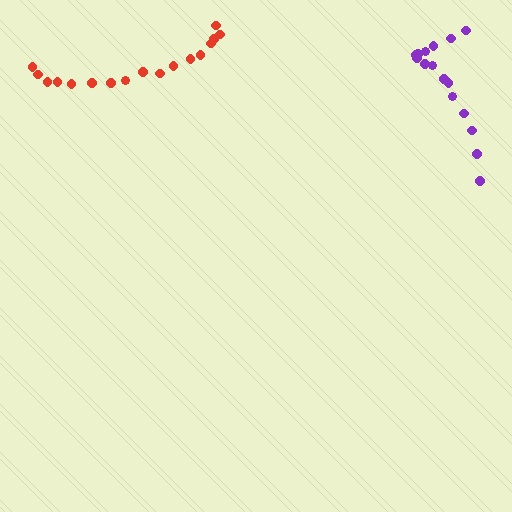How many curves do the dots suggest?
There are 2 distinct paths.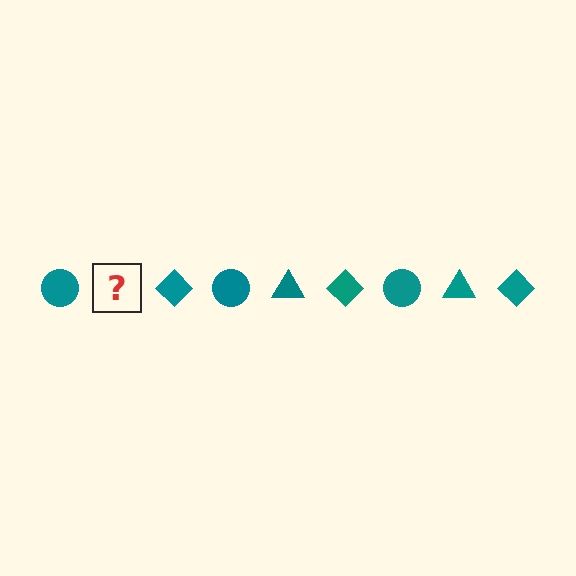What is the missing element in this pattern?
The missing element is a teal triangle.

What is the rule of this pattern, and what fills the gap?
The rule is that the pattern cycles through circle, triangle, diamond shapes in teal. The gap should be filled with a teal triangle.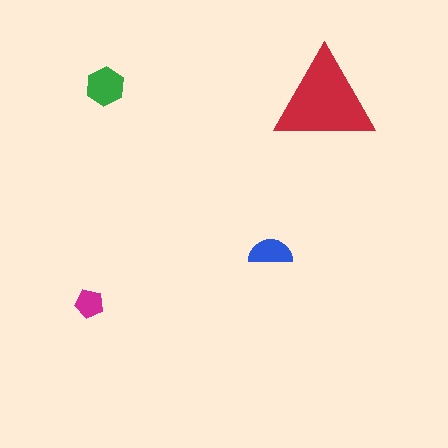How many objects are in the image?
There are 4 objects in the image.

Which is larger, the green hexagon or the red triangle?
The red triangle.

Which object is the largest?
The red triangle.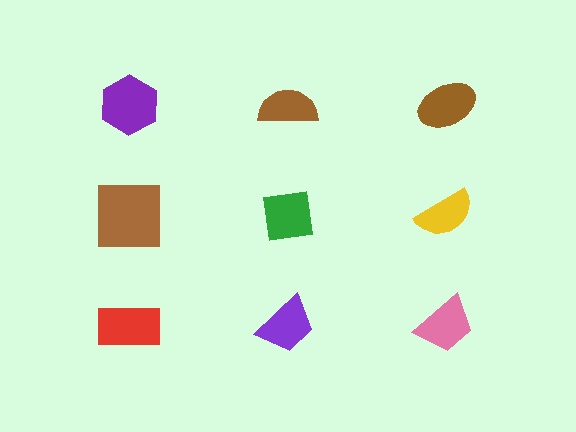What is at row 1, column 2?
A brown semicircle.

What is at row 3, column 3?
A pink trapezoid.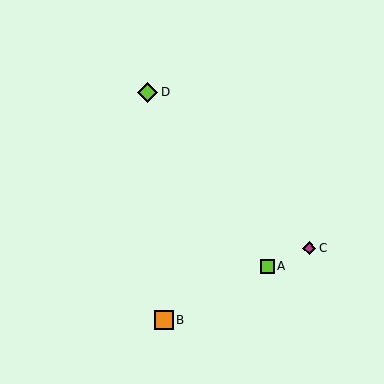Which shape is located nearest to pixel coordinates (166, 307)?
The orange square (labeled B) at (164, 320) is nearest to that location.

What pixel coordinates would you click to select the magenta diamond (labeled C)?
Click at (309, 248) to select the magenta diamond C.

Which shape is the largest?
The lime diamond (labeled D) is the largest.